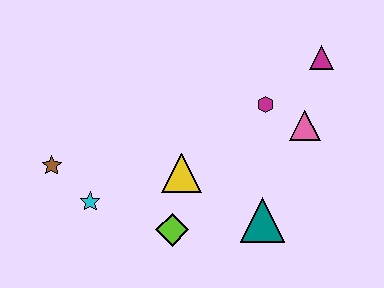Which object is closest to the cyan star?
The brown star is closest to the cyan star.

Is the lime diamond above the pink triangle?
No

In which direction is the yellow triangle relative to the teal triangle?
The yellow triangle is to the left of the teal triangle.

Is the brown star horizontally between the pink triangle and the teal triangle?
No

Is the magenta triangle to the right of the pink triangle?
Yes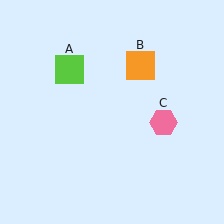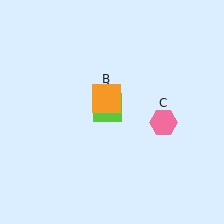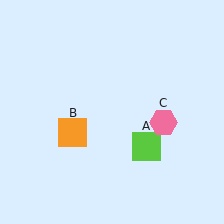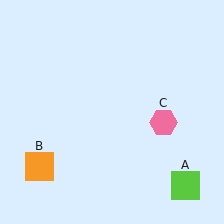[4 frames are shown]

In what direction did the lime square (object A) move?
The lime square (object A) moved down and to the right.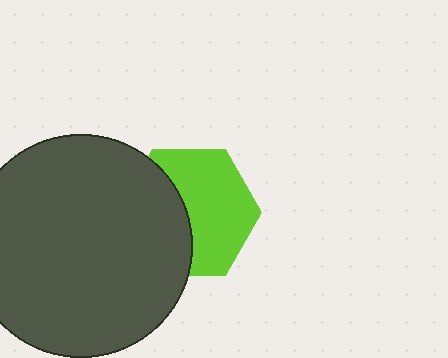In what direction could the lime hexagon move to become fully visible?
The lime hexagon could move right. That would shift it out from behind the dark gray circle entirely.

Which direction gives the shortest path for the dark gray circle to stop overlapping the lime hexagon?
Moving left gives the shortest separation.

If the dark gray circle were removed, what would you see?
You would see the complete lime hexagon.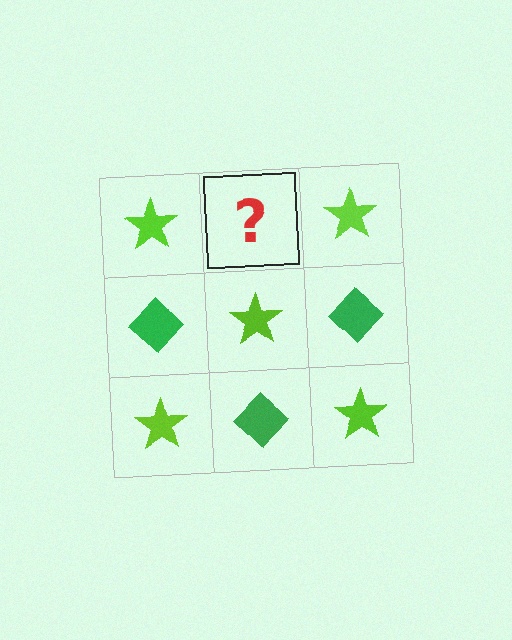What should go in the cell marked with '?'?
The missing cell should contain a green diamond.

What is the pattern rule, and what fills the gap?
The rule is that it alternates lime star and green diamond in a checkerboard pattern. The gap should be filled with a green diamond.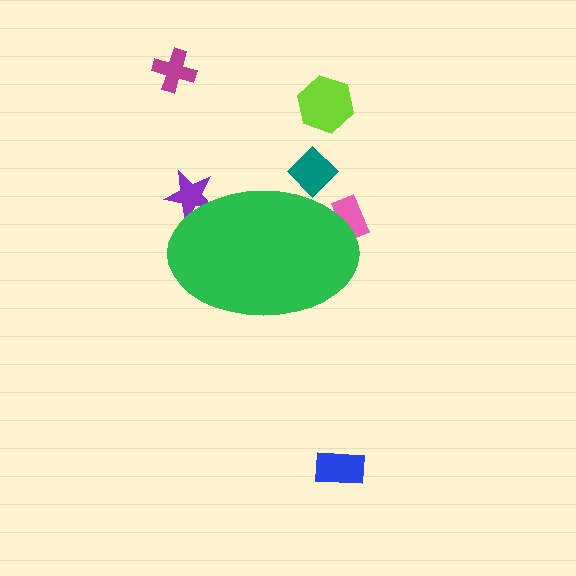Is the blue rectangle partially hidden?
No, the blue rectangle is fully visible.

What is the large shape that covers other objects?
A green ellipse.